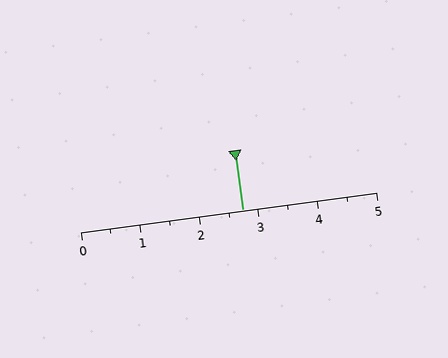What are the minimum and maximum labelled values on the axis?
The axis runs from 0 to 5.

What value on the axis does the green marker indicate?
The marker indicates approximately 2.8.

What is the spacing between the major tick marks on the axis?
The major ticks are spaced 1 apart.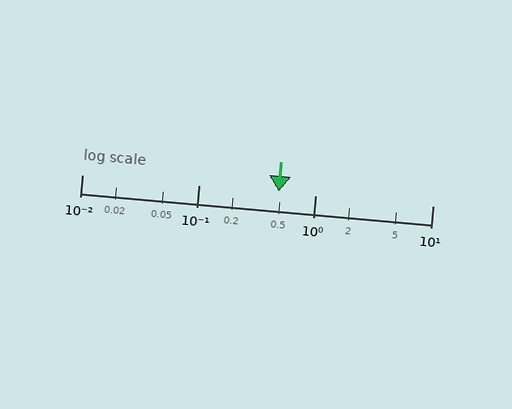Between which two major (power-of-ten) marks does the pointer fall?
The pointer is between 0.1 and 1.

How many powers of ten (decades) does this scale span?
The scale spans 3 decades, from 0.01 to 10.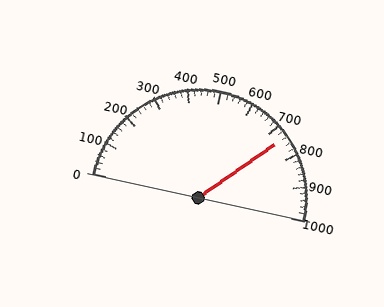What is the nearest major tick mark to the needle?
The nearest major tick mark is 700.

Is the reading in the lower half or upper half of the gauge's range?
The reading is in the upper half of the range (0 to 1000).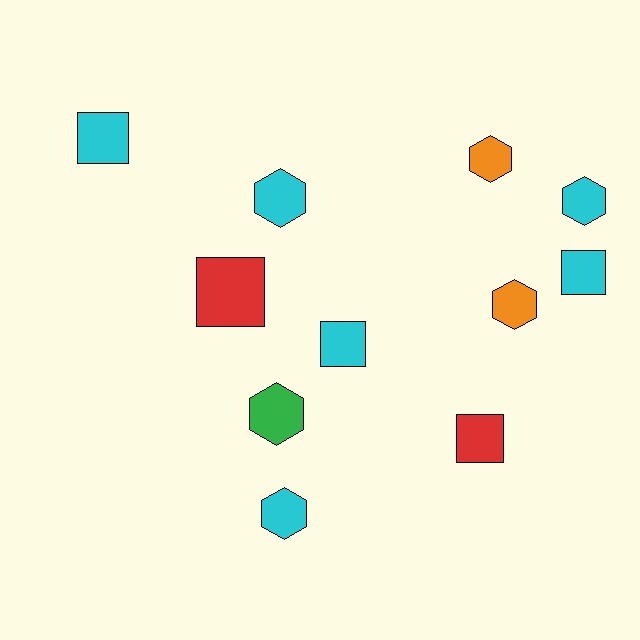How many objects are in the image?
There are 11 objects.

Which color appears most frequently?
Cyan, with 6 objects.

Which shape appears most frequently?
Hexagon, with 6 objects.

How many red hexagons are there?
There are no red hexagons.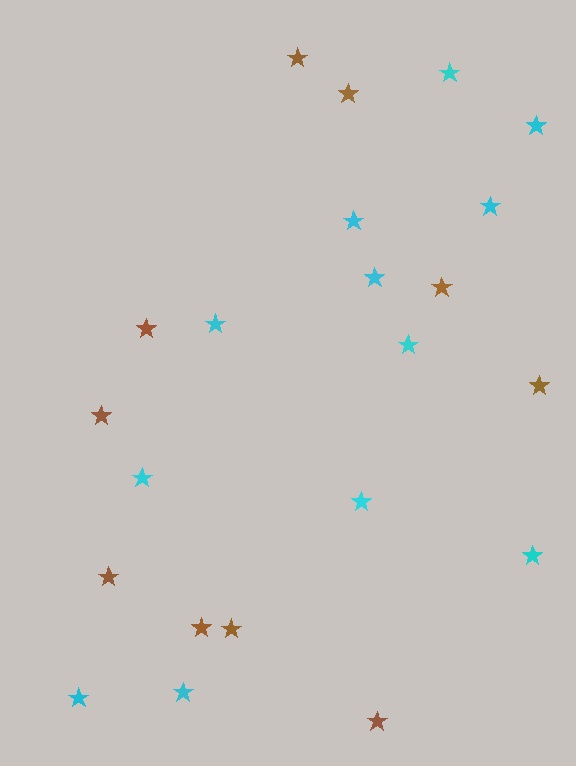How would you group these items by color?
There are 2 groups: one group of brown stars (10) and one group of cyan stars (12).